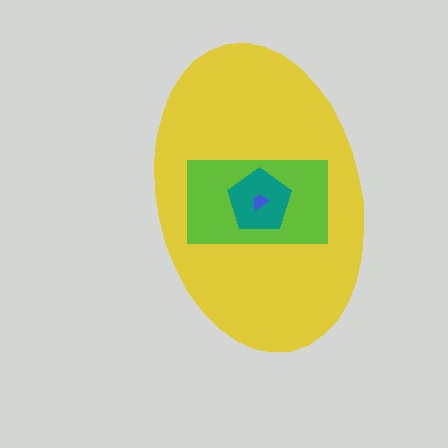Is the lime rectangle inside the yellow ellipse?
Yes.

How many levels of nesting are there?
4.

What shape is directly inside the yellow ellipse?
The lime rectangle.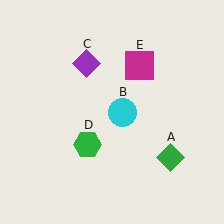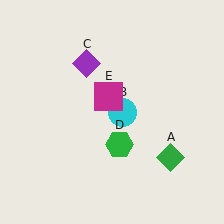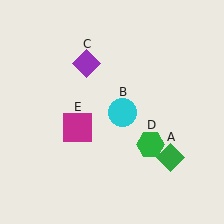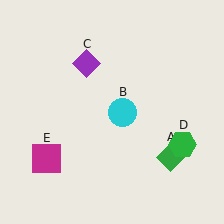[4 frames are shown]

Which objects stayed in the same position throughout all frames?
Green diamond (object A) and cyan circle (object B) and purple diamond (object C) remained stationary.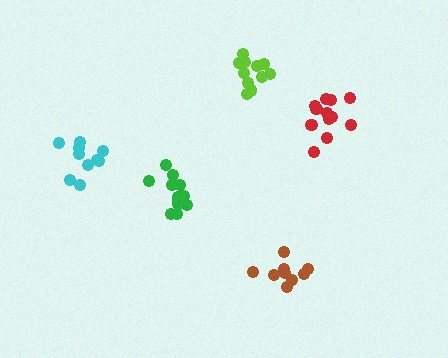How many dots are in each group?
Group 1: 12 dots, Group 2: 12 dots, Group 3: 9 dots, Group 4: 11 dots, Group 5: 10 dots (54 total).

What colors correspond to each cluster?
The clusters are colored: green, red, brown, lime, cyan.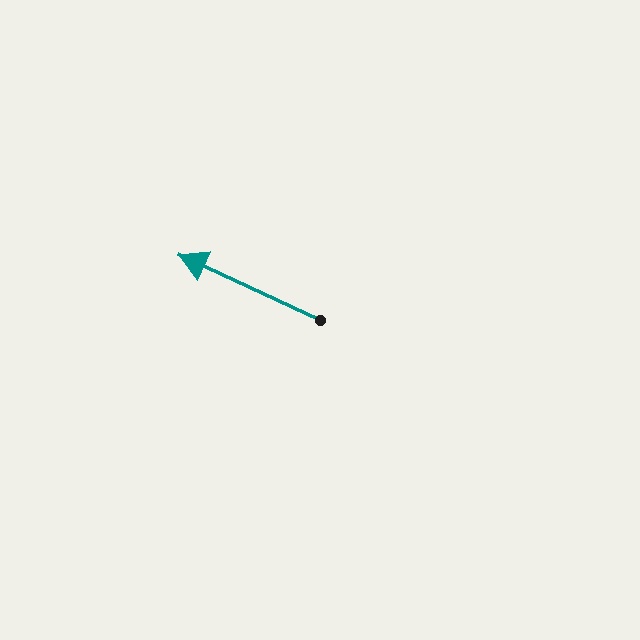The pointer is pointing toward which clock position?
Roughly 10 o'clock.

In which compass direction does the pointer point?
Northwest.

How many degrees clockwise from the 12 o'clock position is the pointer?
Approximately 295 degrees.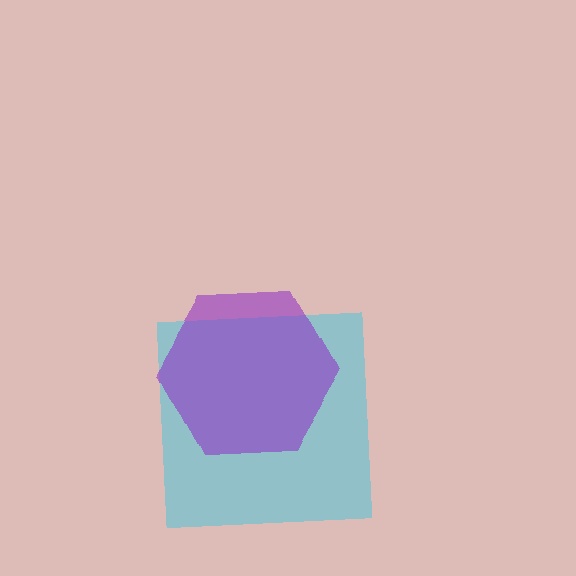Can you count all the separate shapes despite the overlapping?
Yes, there are 2 separate shapes.